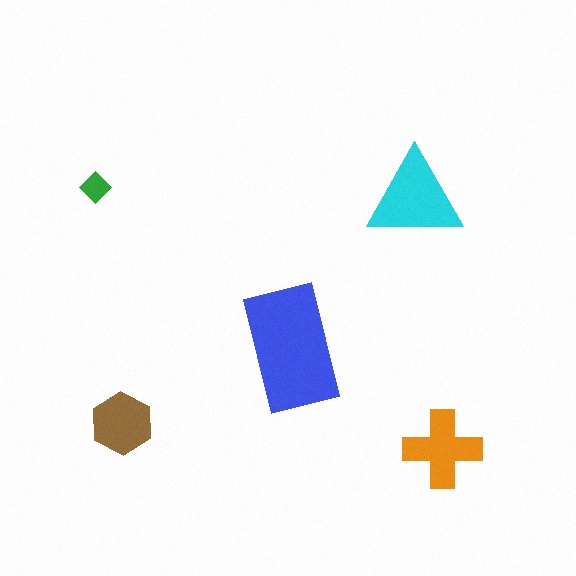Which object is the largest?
The blue rectangle.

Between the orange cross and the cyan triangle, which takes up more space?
The cyan triangle.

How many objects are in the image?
There are 5 objects in the image.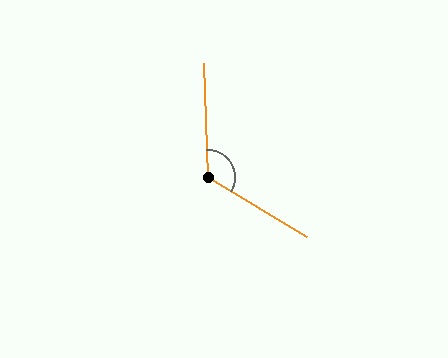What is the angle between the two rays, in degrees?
Approximately 123 degrees.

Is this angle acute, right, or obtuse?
It is obtuse.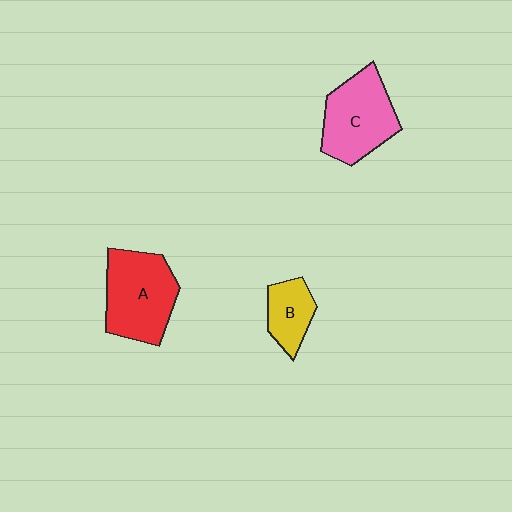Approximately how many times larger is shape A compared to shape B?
Approximately 2.1 times.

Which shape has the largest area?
Shape A (red).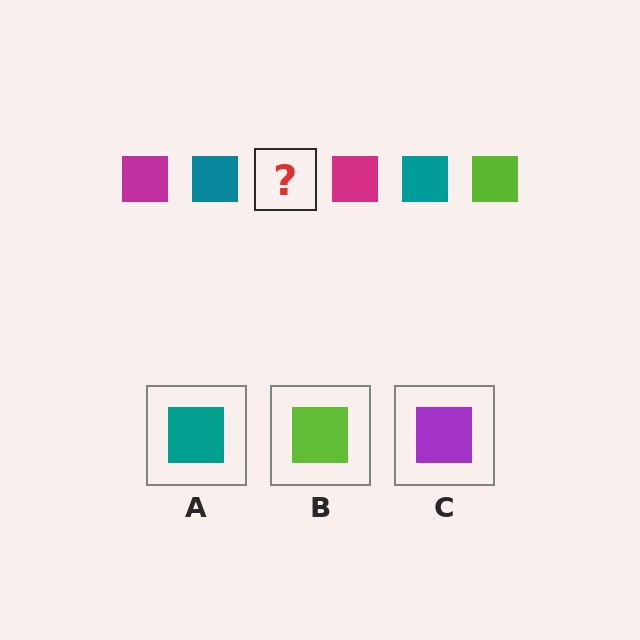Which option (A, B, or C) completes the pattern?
B.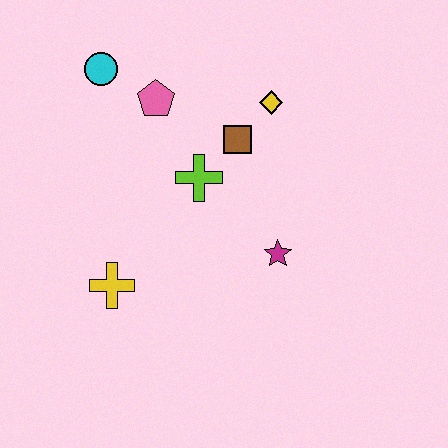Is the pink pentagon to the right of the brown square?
No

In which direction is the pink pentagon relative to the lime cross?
The pink pentagon is above the lime cross.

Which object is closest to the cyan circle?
The pink pentagon is closest to the cyan circle.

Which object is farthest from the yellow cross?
The yellow diamond is farthest from the yellow cross.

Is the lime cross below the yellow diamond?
Yes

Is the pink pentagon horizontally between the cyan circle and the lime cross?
Yes